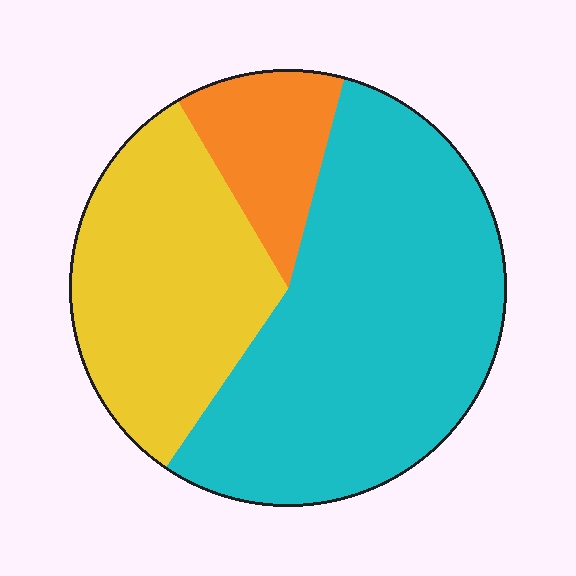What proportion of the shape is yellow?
Yellow takes up about one third (1/3) of the shape.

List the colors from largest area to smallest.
From largest to smallest: cyan, yellow, orange.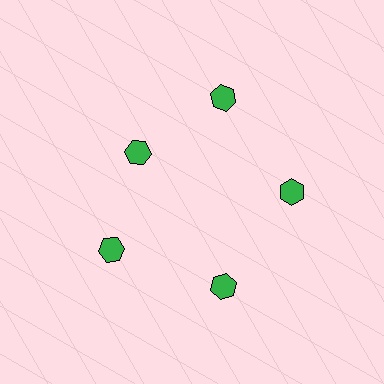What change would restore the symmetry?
The symmetry would be restored by moving it outward, back onto the ring so that all 5 hexagons sit at equal angles and equal distance from the center.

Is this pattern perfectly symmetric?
No. The 5 green hexagons are arranged in a ring, but one element near the 10 o'clock position is pulled inward toward the center, breaking the 5-fold rotational symmetry.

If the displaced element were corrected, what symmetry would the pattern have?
It would have 5-fold rotational symmetry — the pattern would map onto itself every 72 degrees.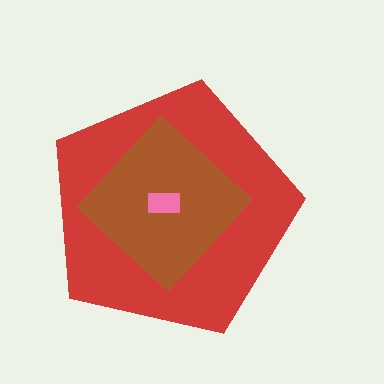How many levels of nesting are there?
3.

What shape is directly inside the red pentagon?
The brown diamond.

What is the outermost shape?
The red pentagon.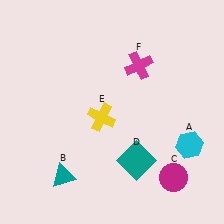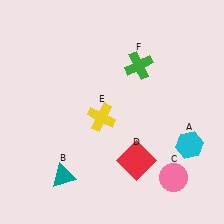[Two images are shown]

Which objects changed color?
C changed from magenta to pink. D changed from teal to red. F changed from magenta to green.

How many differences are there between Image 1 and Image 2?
There are 3 differences between the two images.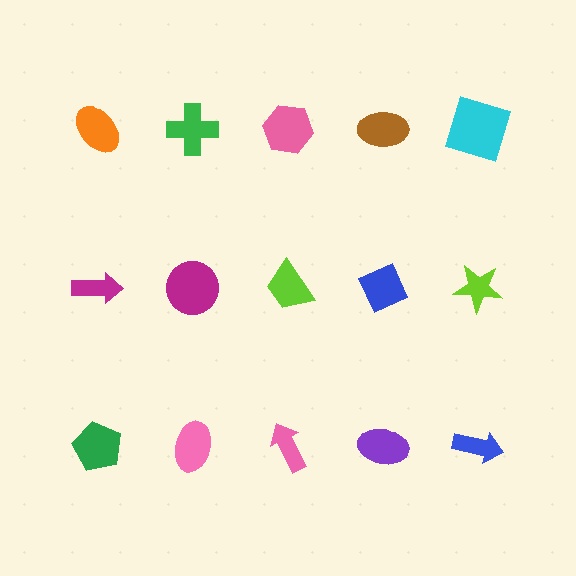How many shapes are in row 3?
5 shapes.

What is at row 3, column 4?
A purple ellipse.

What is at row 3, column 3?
A pink arrow.